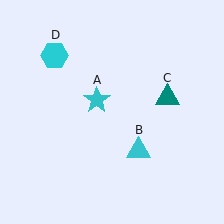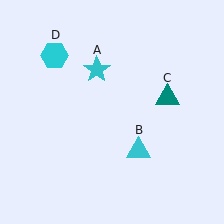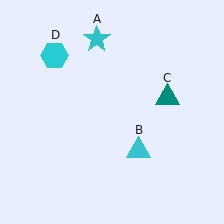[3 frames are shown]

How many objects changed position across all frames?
1 object changed position: cyan star (object A).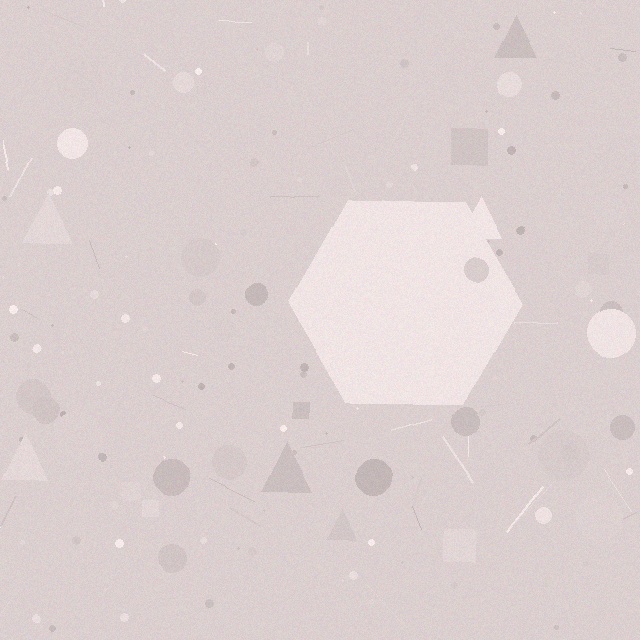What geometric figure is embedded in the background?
A hexagon is embedded in the background.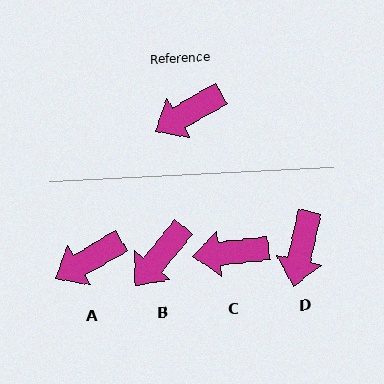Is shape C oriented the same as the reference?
No, it is off by about 24 degrees.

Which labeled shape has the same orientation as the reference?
A.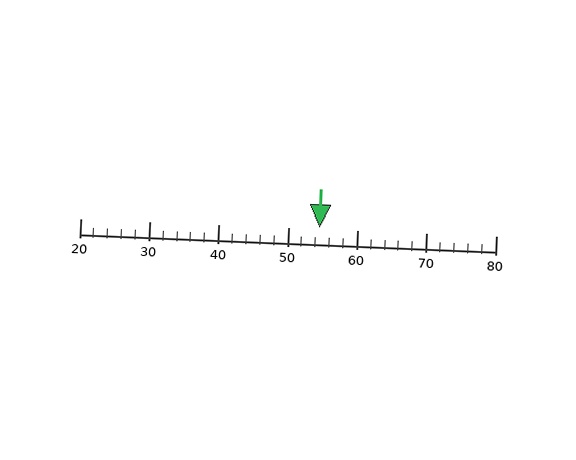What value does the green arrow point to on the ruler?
The green arrow points to approximately 55.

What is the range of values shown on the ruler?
The ruler shows values from 20 to 80.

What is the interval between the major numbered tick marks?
The major tick marks are spaced 10 units apart.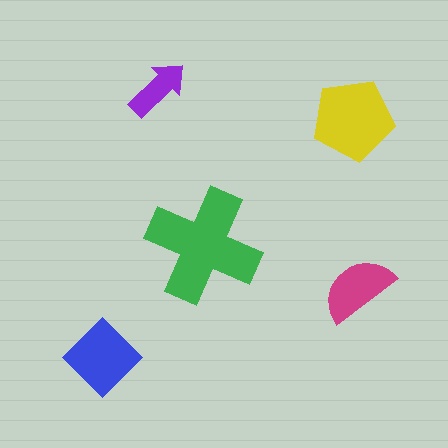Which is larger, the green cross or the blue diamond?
The green cross.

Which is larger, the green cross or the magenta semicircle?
The green cross.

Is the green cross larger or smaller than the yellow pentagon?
Larger.